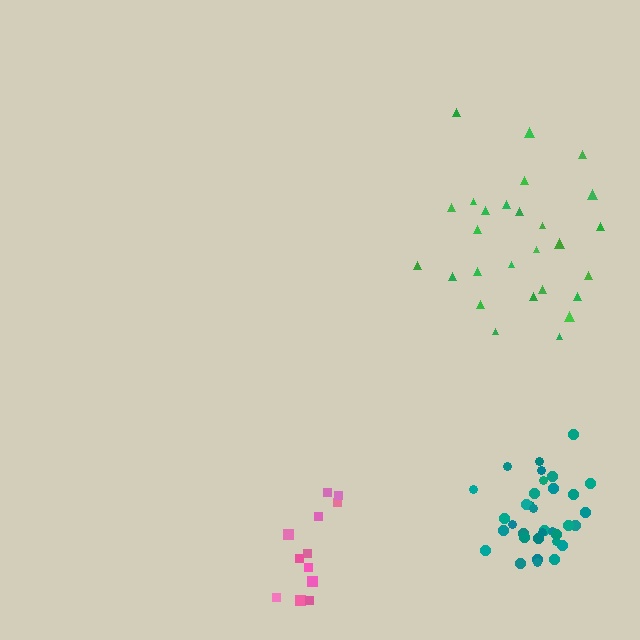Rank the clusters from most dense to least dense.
teal, pink, green.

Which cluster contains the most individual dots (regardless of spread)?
Teal (34).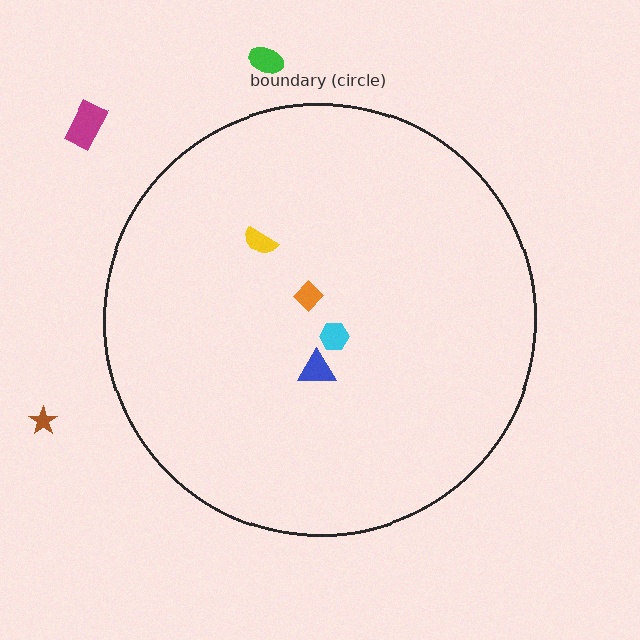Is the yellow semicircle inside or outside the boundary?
Inside.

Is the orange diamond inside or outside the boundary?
Inside.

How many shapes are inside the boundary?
4 inside, 3 outside.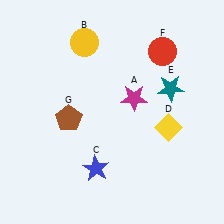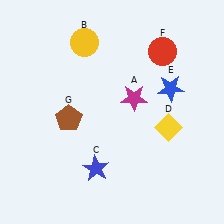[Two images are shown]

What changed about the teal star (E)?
In Image 1, E is teal. In Image 2, it changed to blue.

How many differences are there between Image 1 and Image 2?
There is 1 difference between the two images.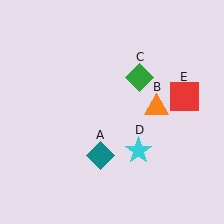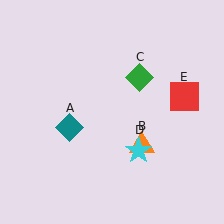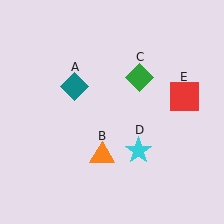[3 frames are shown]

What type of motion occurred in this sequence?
The teal diamond (object A), orange triangle (object B) rotated clockwise around the center of the scene.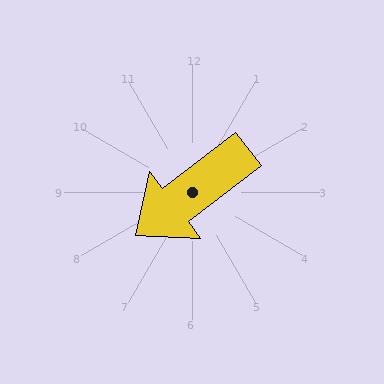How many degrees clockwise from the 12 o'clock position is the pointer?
Approximately 233 degrees.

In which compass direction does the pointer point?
Southwest.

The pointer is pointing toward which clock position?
Roughly 8 o'clock.